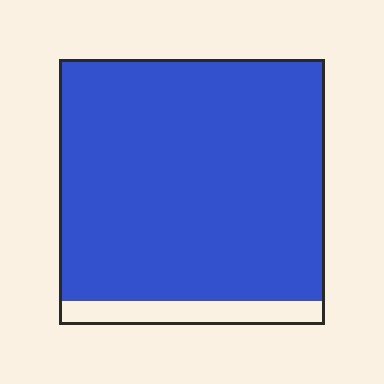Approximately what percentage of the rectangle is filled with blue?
Approximately 90%.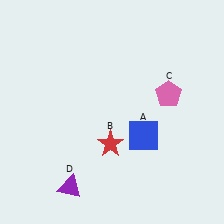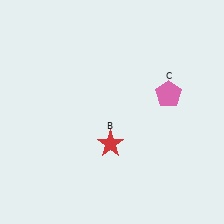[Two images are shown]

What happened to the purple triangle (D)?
The purple triangle (D) was removed in Image 2. It was in the bottom-left area of Image 1.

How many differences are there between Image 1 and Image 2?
There are 2 differences between the two images.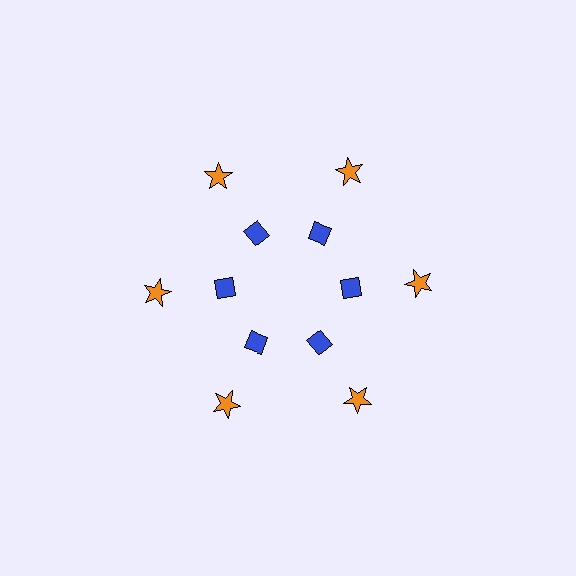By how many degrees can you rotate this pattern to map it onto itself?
The pattern maps onto itself every 60 degrees of rotation.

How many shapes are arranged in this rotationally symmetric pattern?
There are 12 shapes, arranged in 6 groups of 2.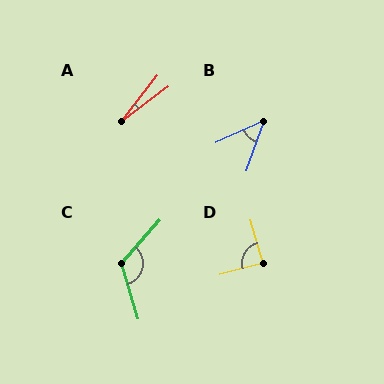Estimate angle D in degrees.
Approximately 90 degrees.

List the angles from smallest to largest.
A (16°), B (45°), D (90°), C (121°).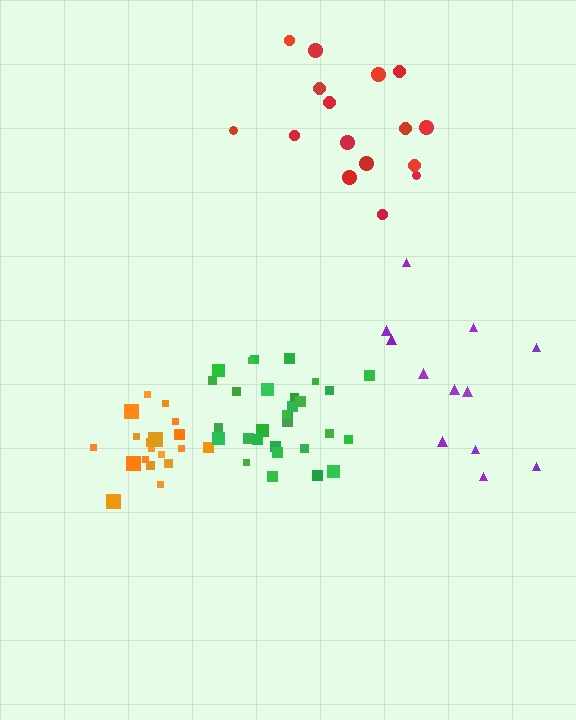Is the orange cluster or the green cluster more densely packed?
Orange.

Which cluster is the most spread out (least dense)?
Purple.